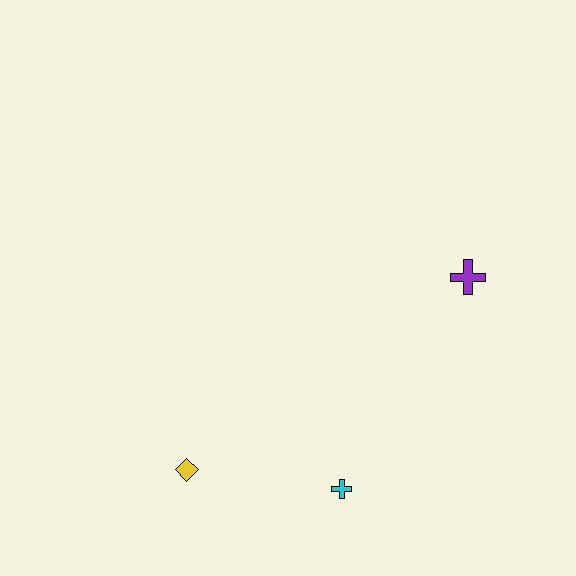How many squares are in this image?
There are no squares.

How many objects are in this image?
There are 3 objects.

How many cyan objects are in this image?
There is 1 cyan object.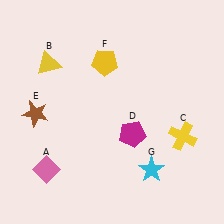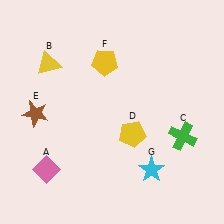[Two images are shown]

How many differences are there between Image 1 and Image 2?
There are 2 differences between the two images.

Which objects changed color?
C changed from yellow to green. D changed from magenta to yellow.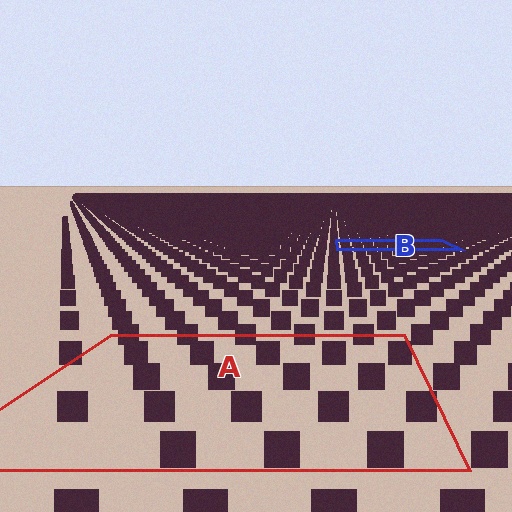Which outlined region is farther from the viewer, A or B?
Region B is farther from the viewer — the texture elements inside it appear smaller and more densely packed.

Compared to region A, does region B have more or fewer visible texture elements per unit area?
Region B has more texture elements per unit area — they are packed more densely because it is farther away.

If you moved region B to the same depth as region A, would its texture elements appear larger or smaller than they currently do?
They would appear larger. At a closer depth, the same texture elements are projected at a bigger on-screen size.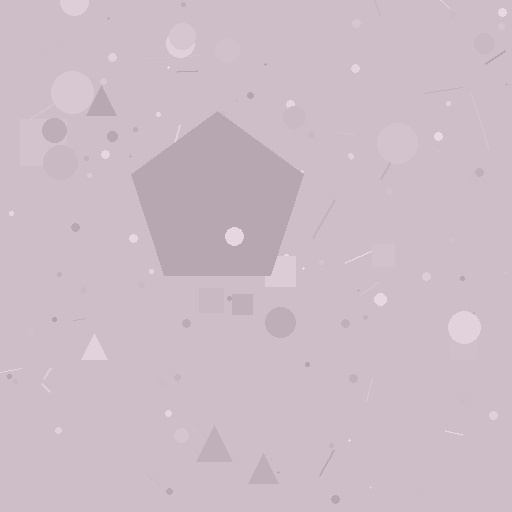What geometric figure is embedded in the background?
A pentagon is embedded in the background.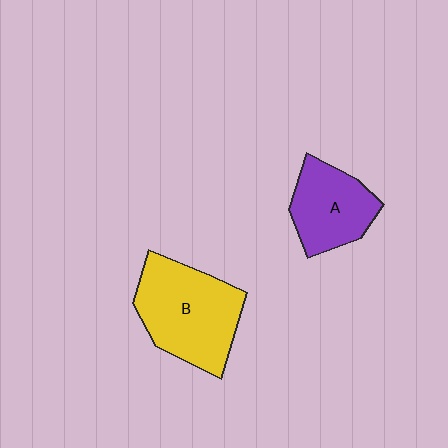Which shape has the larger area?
Shape B (yellow).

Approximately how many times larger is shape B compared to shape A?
Approximately 1.5 times.